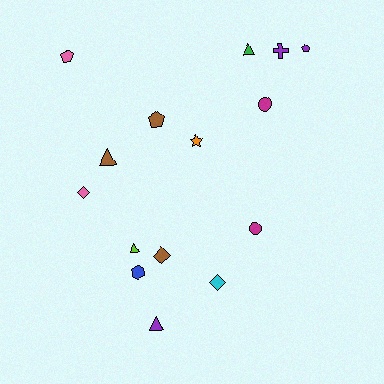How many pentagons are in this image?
There are 3 pentagons.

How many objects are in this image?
There are 15 objects.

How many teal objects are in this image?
There are no teal objects.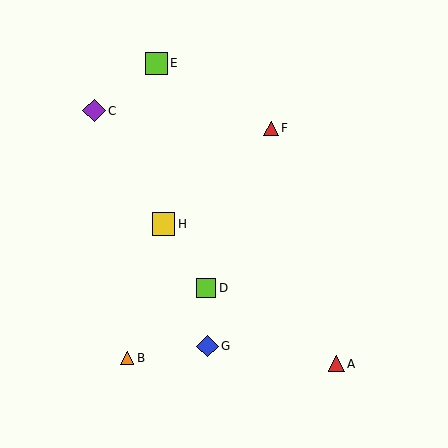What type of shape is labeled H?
Shape H is a yellow square.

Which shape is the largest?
The yellow square (labeled H) is the largest.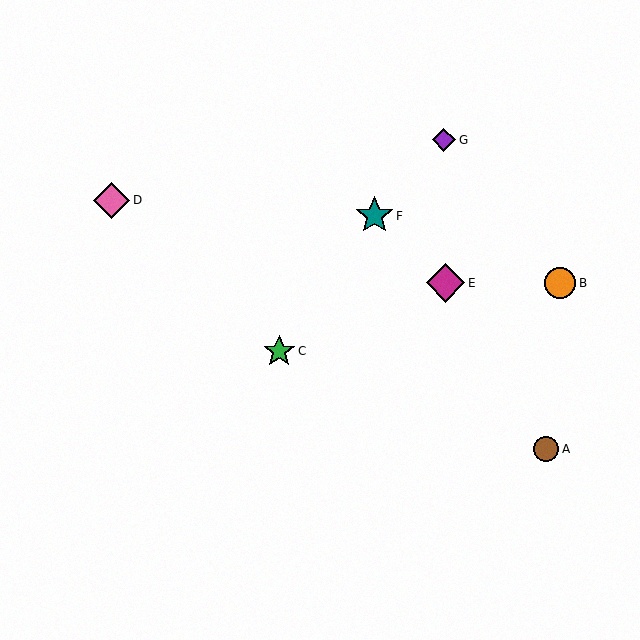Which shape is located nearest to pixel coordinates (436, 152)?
The purple diamond (labeled G) at (444, 140) is nearest to that location.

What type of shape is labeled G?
Shape G is a purple diamond.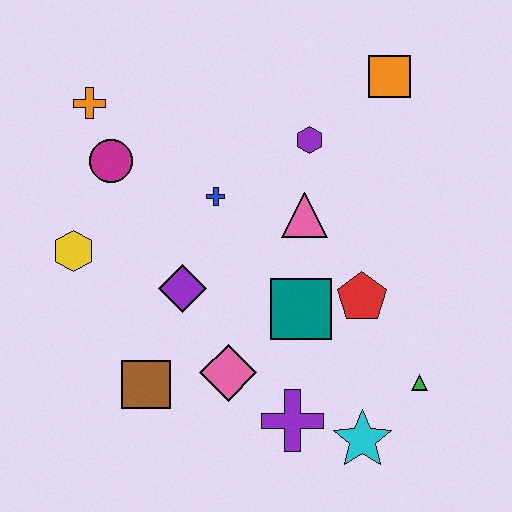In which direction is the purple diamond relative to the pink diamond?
The purple diamond is above the pink diamond.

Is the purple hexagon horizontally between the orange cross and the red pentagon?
Yes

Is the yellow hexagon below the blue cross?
Yes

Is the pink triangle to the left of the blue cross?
No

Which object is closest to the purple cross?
The cyan star is closest to the purple cross.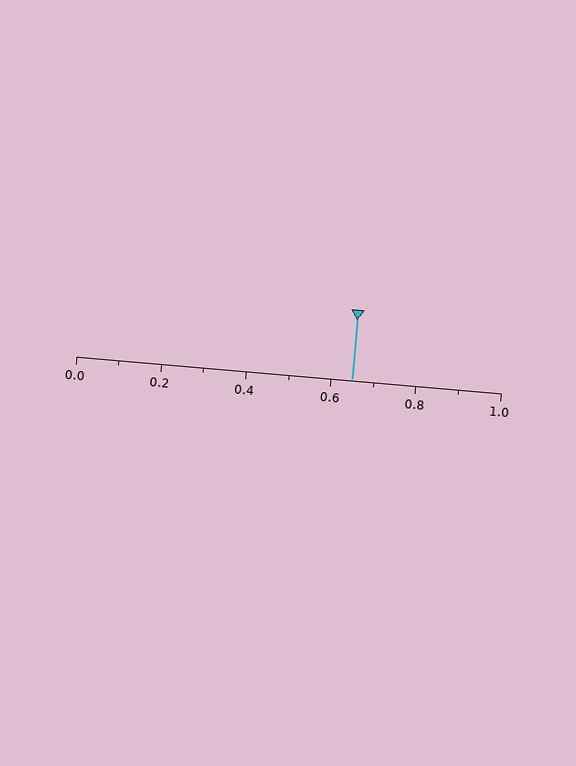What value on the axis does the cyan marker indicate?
The marker indicates approximately 0.65.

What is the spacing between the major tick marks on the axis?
The major ticks are spaced 0.2 apart.